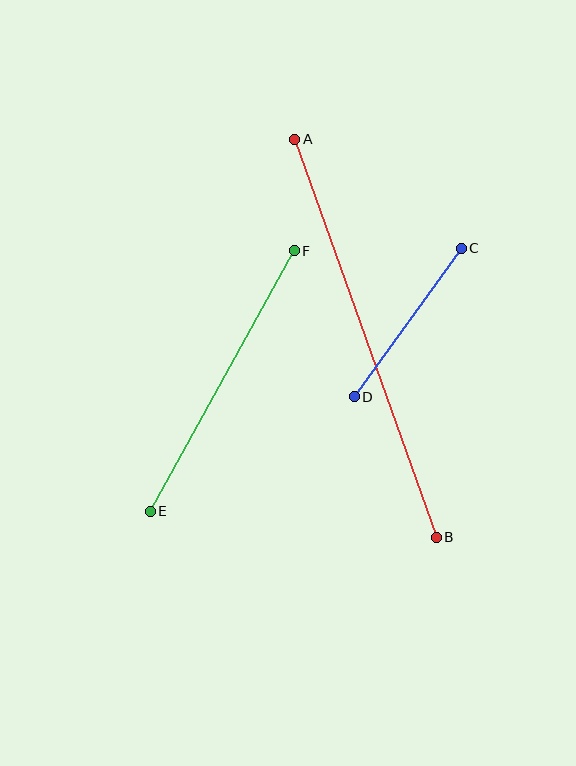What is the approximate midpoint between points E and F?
The midpoint is at approximately (222, 381) pixels.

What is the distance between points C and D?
The distance is approximately 183 pixels.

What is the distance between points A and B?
The distance is approximately 423 pixels.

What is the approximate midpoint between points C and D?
The midpoint is at approximately (408, 322) pixels.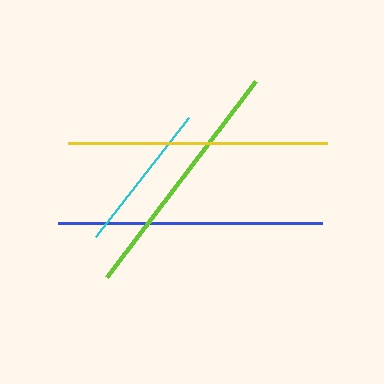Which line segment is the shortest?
The cyan line is the shortest at approximately 151 pixels.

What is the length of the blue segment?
The blue segment is approximately 264 pixels long.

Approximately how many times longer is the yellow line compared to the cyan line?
The yellow line is approximately 1.7 times the length of the cyan line.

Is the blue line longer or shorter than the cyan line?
The blue line is longer than the cyan line.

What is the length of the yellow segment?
The yellow segment is approximately 259 pixels long.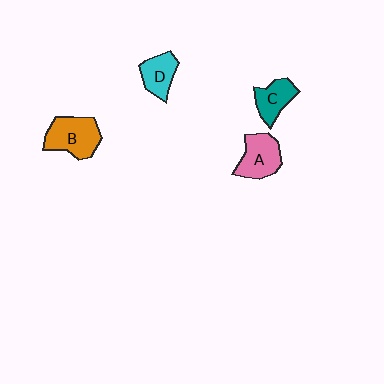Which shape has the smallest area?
Shape C (teal).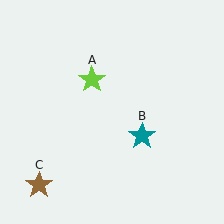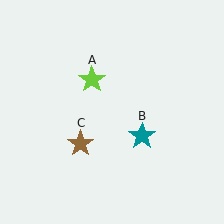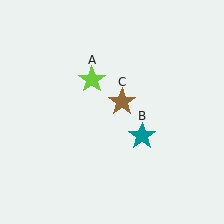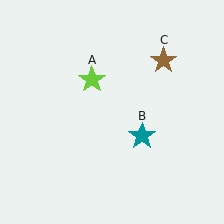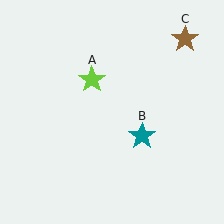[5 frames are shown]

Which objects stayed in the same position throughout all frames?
Lime star (object A) and teal star (object B) remained stationary.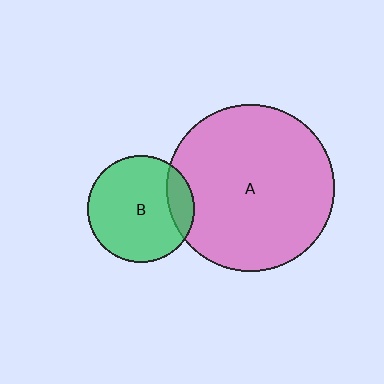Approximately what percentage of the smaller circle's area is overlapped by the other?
Approximately 15%.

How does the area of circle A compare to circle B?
Approximately 2.5 times.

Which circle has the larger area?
Circle A (pink).